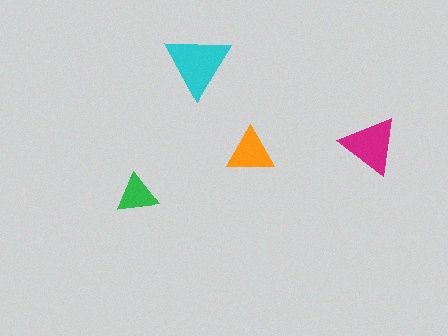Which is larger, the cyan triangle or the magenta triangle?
The cyan one.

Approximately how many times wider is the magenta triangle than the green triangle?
About 1.5 times wider.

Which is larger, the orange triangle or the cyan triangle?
The cyan one.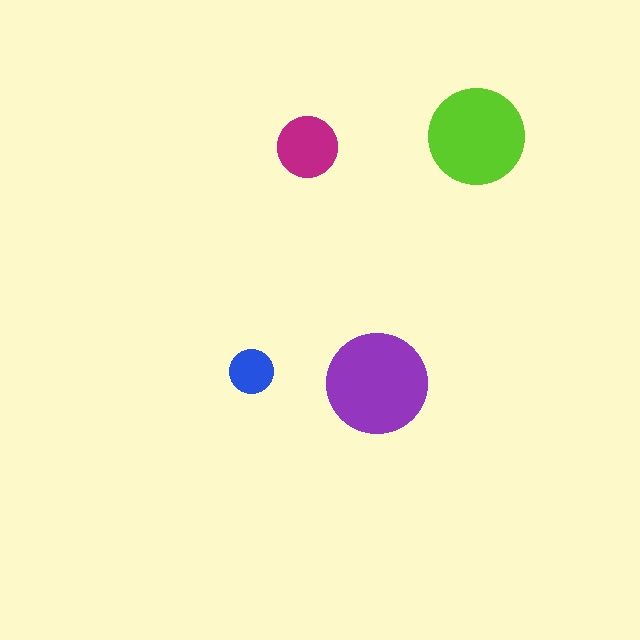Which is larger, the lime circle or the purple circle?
The purple one.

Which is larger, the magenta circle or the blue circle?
The magenta one.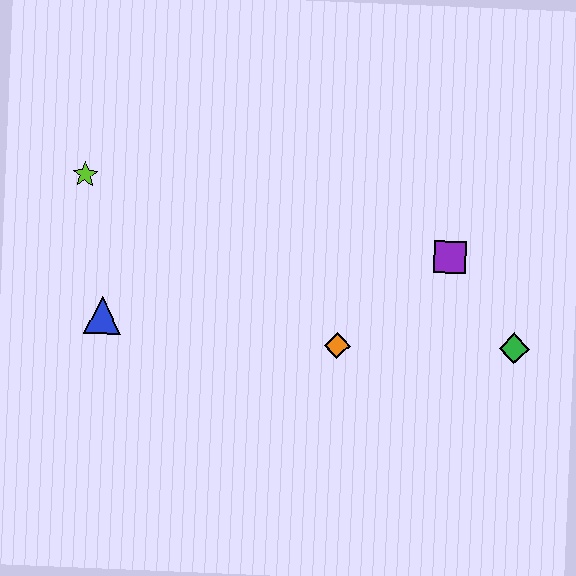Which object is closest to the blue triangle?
The lime star is closest to the blue triangle.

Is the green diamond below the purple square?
Yes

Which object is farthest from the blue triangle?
The green diamond is farthest from the blue triangle.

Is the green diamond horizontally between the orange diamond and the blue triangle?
No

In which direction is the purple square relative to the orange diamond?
The purple square is to the right of the orange diamond.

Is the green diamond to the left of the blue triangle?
No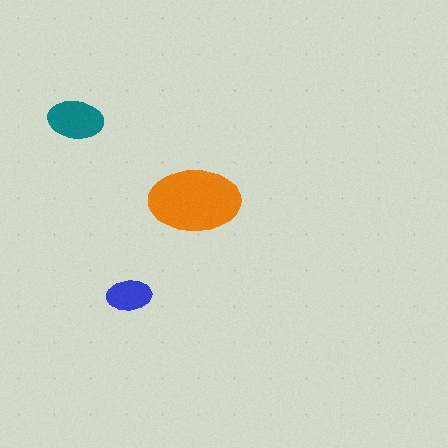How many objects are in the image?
There are 3 objects in the image.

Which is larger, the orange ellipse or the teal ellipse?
The orange one.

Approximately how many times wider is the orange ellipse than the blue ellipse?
About 2 times wider.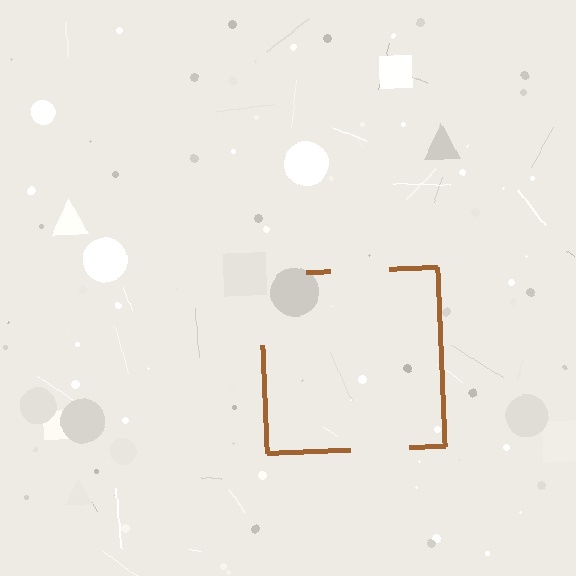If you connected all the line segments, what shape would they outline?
They would outline a square.